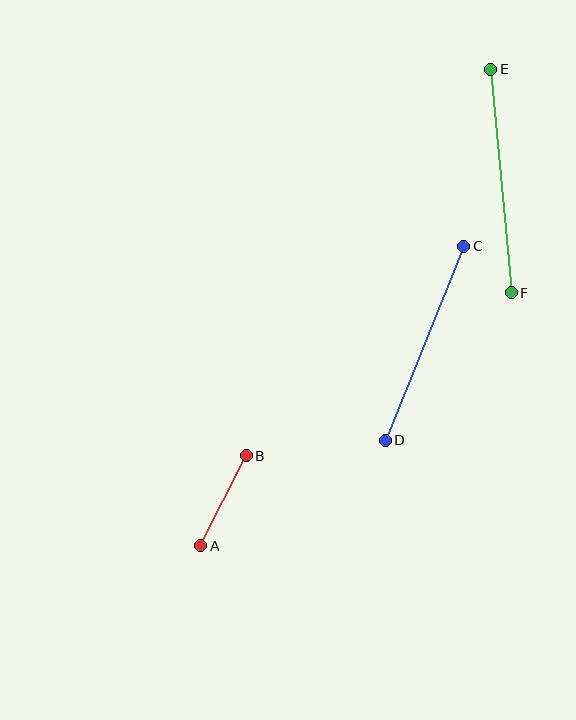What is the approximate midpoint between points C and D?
The midpoint is at approximately (424, 343) pixels.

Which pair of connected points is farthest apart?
Points E and F are farthest apart.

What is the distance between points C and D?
The distance is approximately 210 pixels.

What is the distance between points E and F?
The distance is approximately 225 pixels.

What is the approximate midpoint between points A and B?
The midpoint is at approximately (224, 501) pixels.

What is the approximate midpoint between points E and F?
The midpoint is at approximately (501, 181) pixels.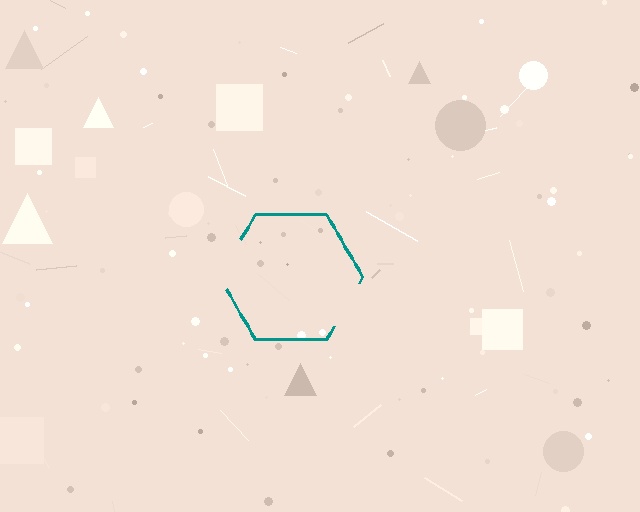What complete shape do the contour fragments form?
The contour fragments form a hexagon.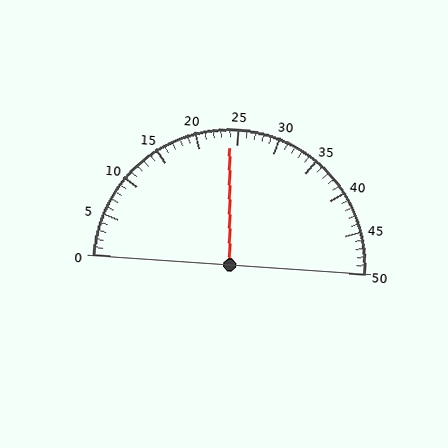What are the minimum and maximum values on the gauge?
The gauge ranges from 0 to 50.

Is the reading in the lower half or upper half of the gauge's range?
The reading is in the lower half of the range (0 to 50).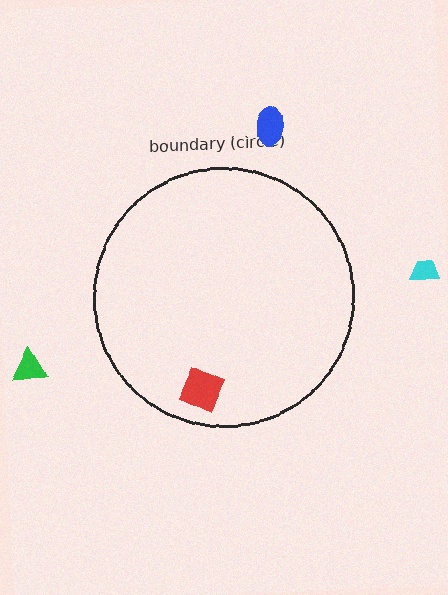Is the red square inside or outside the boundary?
Inside.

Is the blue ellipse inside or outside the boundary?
Outside.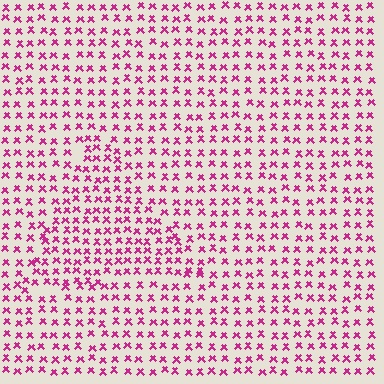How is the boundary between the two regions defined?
The boundary is defined by a change in element density (approximately 1.4x ratio). All elements are the same color, size, and shape.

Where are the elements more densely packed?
The elements are more densely packed inside the triangle boundary.